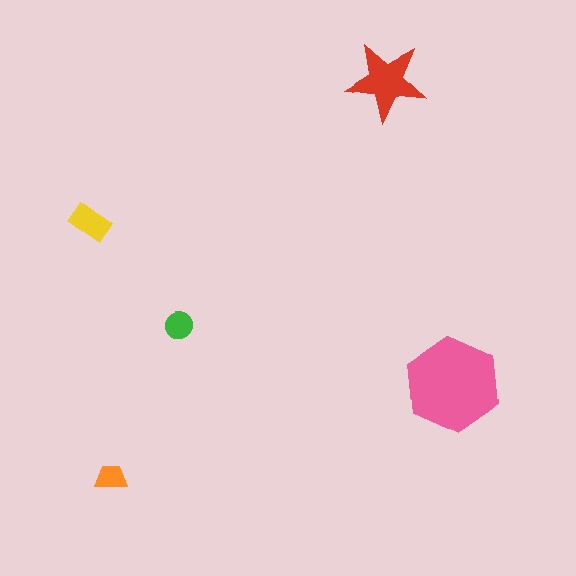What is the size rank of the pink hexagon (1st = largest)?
1st.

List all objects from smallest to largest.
The orange trapezoid, the green circle, the yellow rectangle, the red star, the pink hexagon.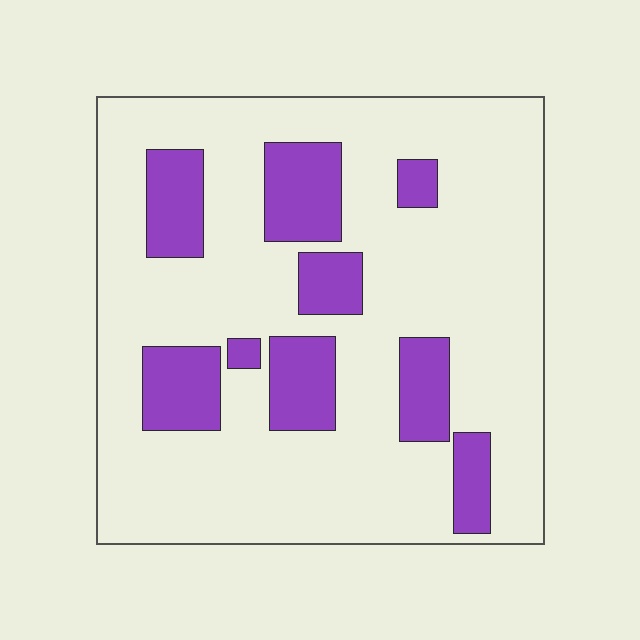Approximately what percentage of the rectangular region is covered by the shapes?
Approximately 20%.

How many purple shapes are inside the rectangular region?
9.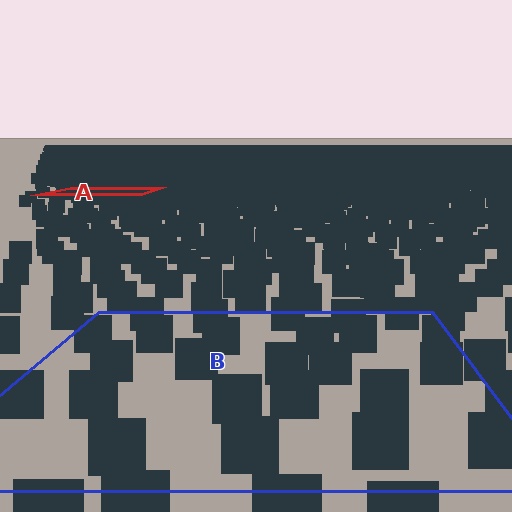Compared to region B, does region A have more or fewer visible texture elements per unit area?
Region A has more texture elements per unit area — they are packed more densely because it is farther away.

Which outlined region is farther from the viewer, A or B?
Region A is farther from the viewer — the texture elements inside it appear smaller and more densely packed.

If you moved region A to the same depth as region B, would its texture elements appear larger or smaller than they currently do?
They would appear larger. At a closer depth, the same texture elements are projected at a bigger on-screen size.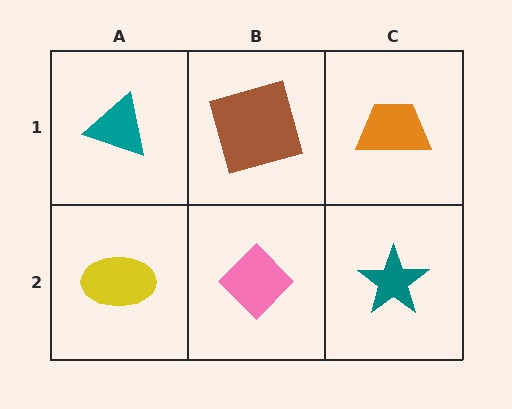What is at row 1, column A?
A teal triangle.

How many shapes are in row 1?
3 shapes.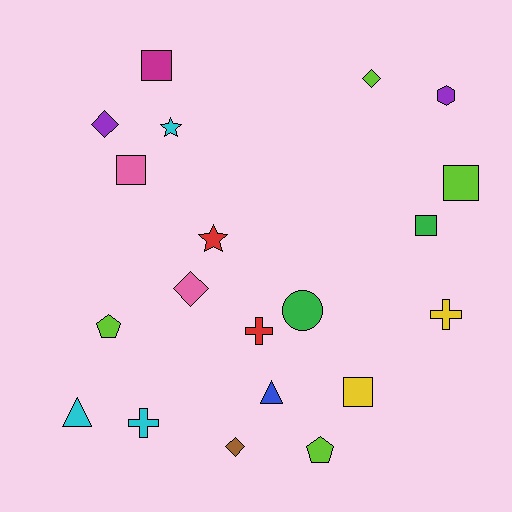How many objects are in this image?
There are 20 objects.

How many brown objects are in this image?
There is 1 brown object.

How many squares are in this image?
There are 5 squares.